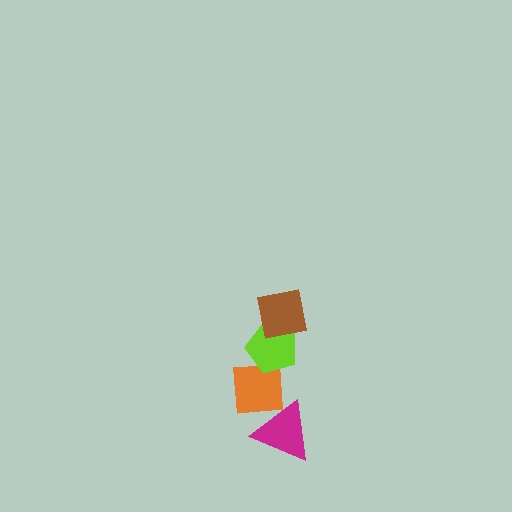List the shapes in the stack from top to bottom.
From top to bottom: the brown square, the lime pentagon, the orange square, the magenta triangle.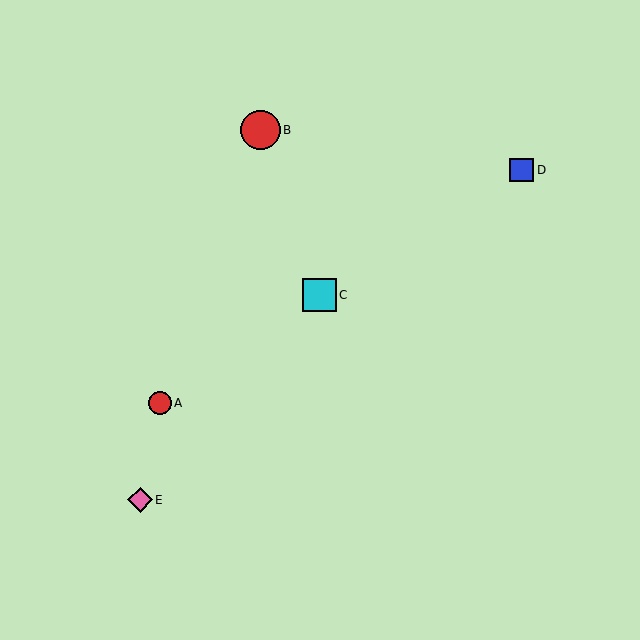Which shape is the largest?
The red circle (labeled B) is the largest.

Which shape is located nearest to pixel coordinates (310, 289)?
The cyan square (labeled C) at (319, 295) is nearest to that location.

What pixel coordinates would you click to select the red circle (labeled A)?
Click at (160, 403) to select the red circle A.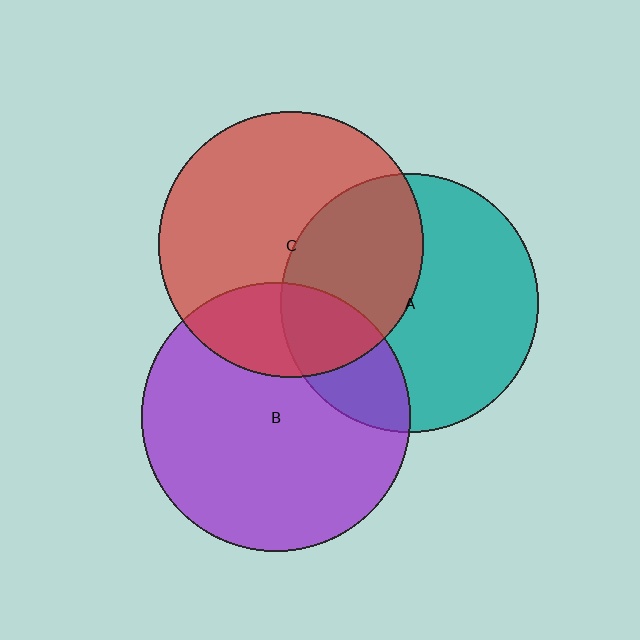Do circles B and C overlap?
Yes.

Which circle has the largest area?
Circle B (purple).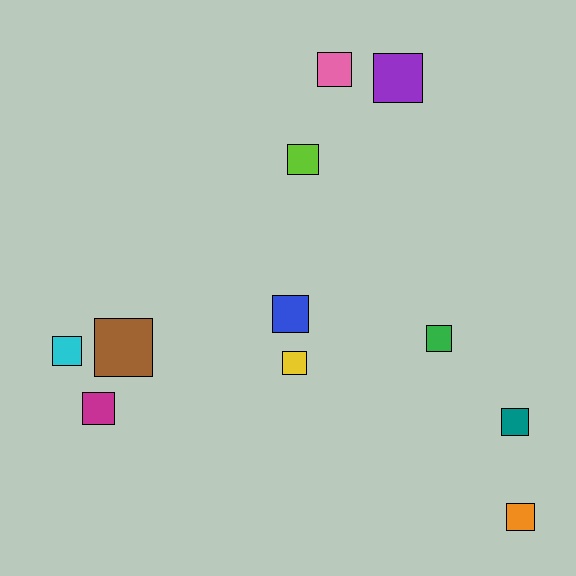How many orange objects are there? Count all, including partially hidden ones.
There is 1 orange object.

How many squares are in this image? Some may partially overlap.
There are 11 squares.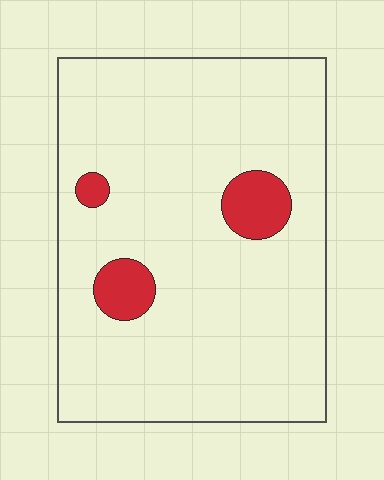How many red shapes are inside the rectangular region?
3.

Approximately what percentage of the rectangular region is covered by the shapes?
Approximately 10%.